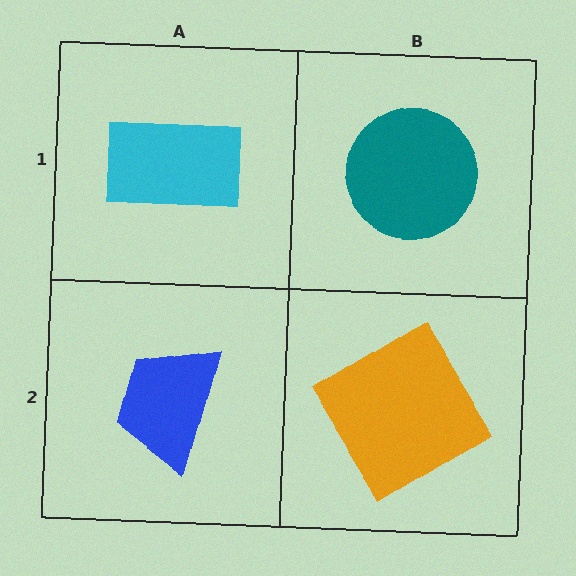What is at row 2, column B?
An orange diamond.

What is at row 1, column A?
A cyan rectangle.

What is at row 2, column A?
A blue trapezoid.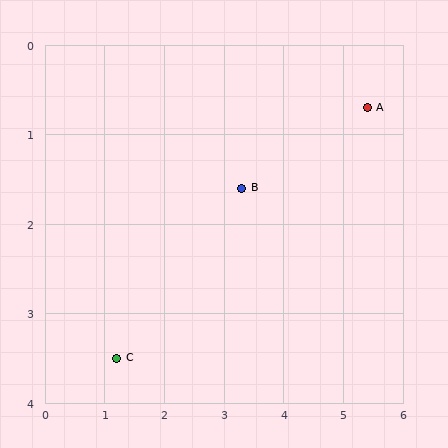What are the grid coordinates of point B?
Point B is at approximately (3.3, 1.6).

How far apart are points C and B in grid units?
Points C and B are about 2.8 grid units apart.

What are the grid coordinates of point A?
Point A is at approximately (5.4, 0.7).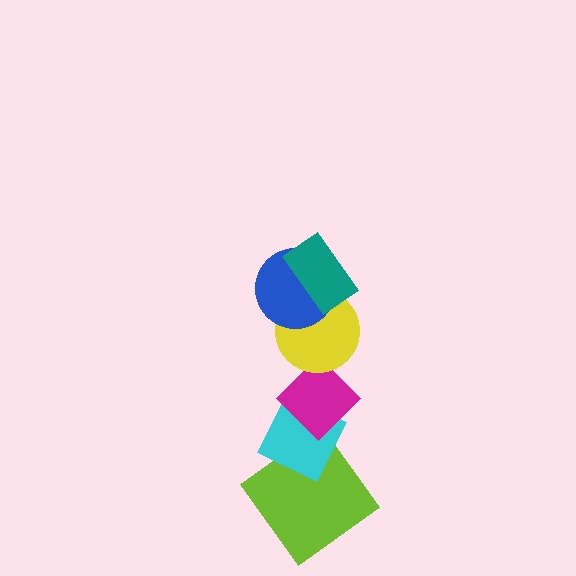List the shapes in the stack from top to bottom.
From top to bottom: the teal rectangle, the blue circle, the yellow circle, the magenta diamond, the cyan diamond, the lime diamond.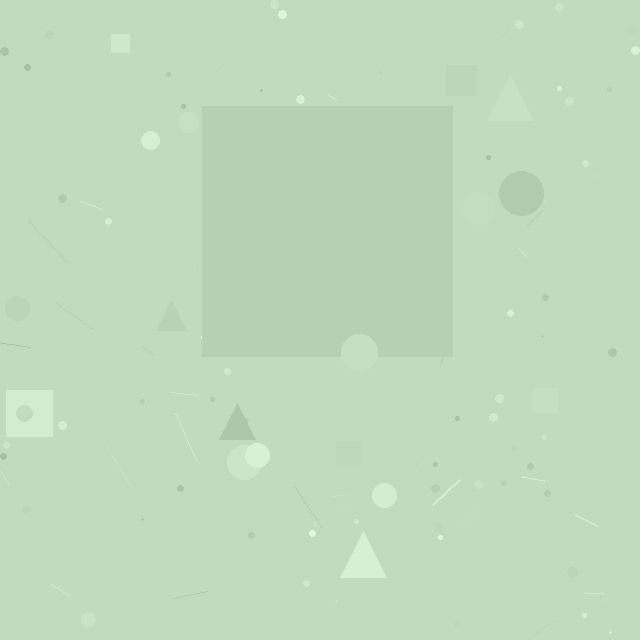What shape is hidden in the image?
A square is hidden in the image.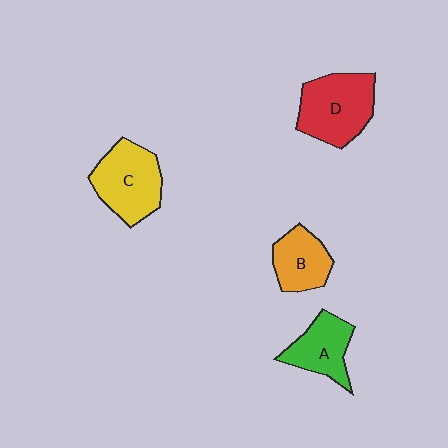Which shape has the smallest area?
Shape B (orange).